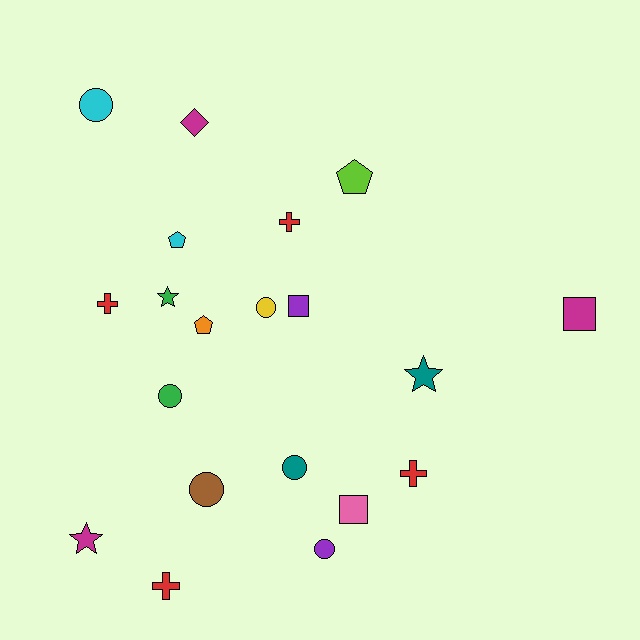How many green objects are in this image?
There are 2 green objects.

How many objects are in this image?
There are 20 objects.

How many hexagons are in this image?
There are no hexagons.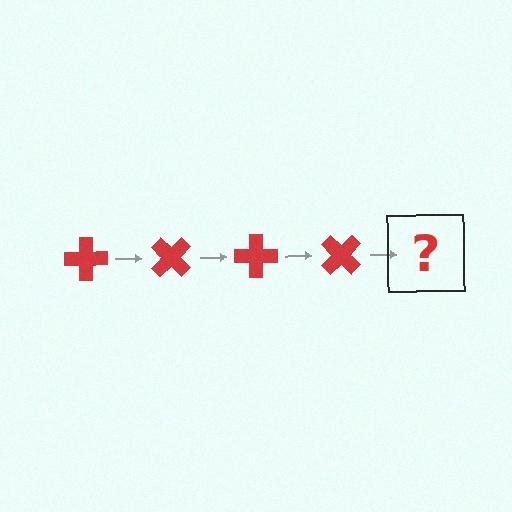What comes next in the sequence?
The next element should be a red cross rotated 180 degrees.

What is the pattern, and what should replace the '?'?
The pattern is that the cross rotates 45 degrees each step. The '?' should be a red cross rotated 180 degrees.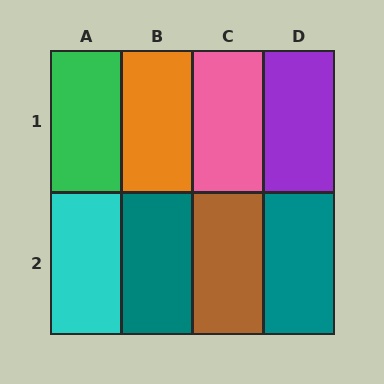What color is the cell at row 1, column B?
Orange.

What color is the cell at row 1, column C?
Pink.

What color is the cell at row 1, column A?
Green.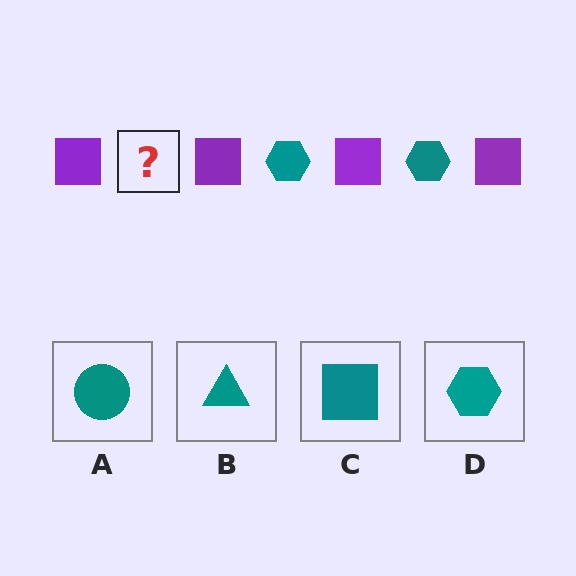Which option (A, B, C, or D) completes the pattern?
D.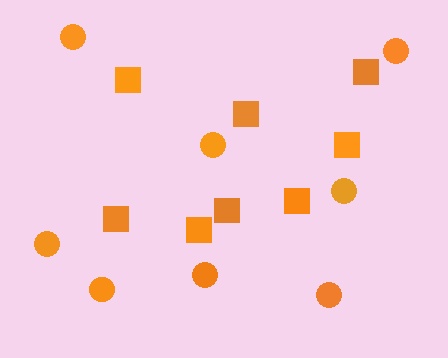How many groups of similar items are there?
There are 2 groups: one group of squares (8) and one group of circles (8).